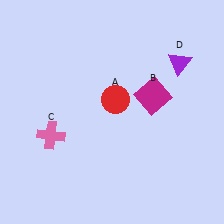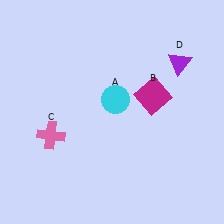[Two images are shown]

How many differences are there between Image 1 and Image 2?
There is 1 difference between the two images.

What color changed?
The circle (A) changed from red in Image 1 to cyan in Image 2.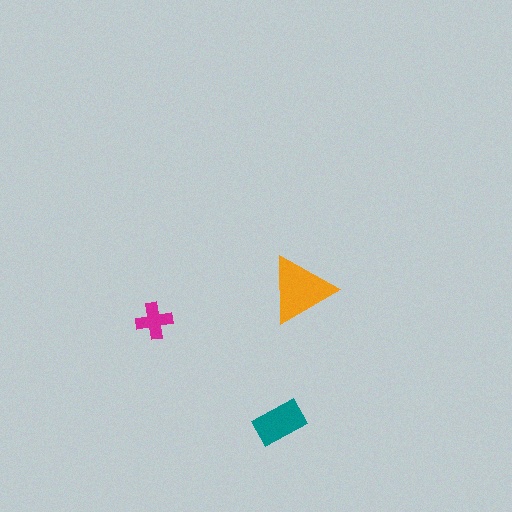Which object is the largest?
The orange triangle.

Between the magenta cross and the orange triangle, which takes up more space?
The orange triangle.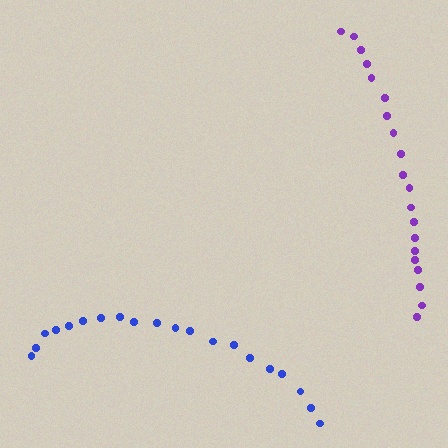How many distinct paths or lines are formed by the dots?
There are 2 distinct paths.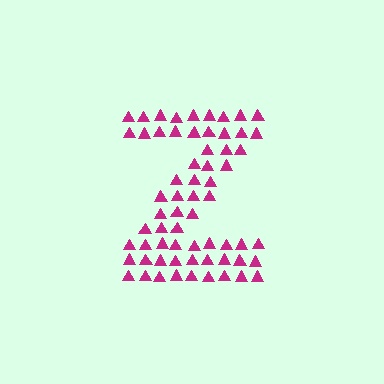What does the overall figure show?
The overall figure shows the letter Z.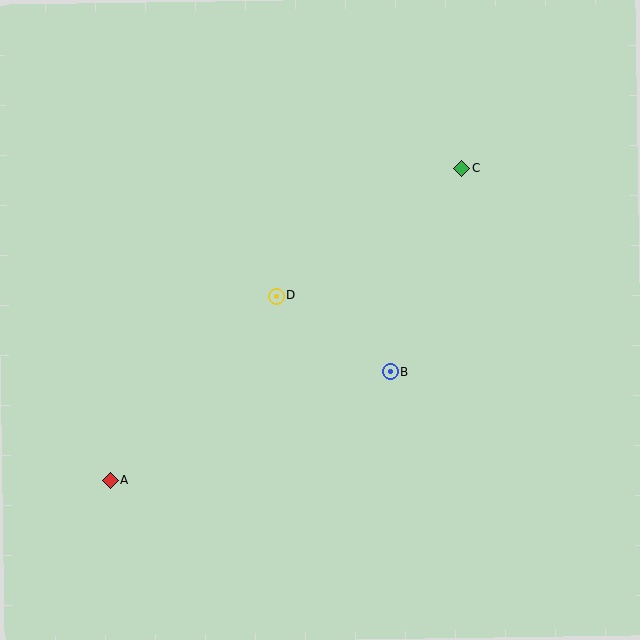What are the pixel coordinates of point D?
Point D is at (276, 296).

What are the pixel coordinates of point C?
Point C is at (462, 168).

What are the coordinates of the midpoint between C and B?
The midpoint between C and B is at (426, 270).